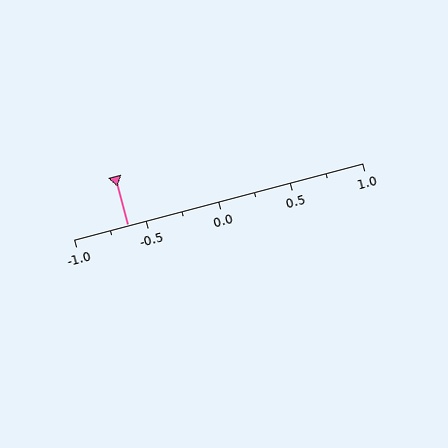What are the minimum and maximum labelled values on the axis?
The axis runs from -1.0 to 1.0.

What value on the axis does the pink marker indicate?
The marker indicates approximately -0.62.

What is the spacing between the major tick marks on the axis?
The major ticks are spaced 0.5 apart.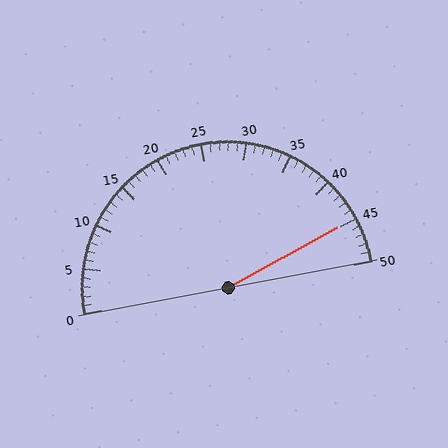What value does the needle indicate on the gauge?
The needle indicates approximately 45.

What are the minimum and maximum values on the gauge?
The gauge ranges from 0 to 50.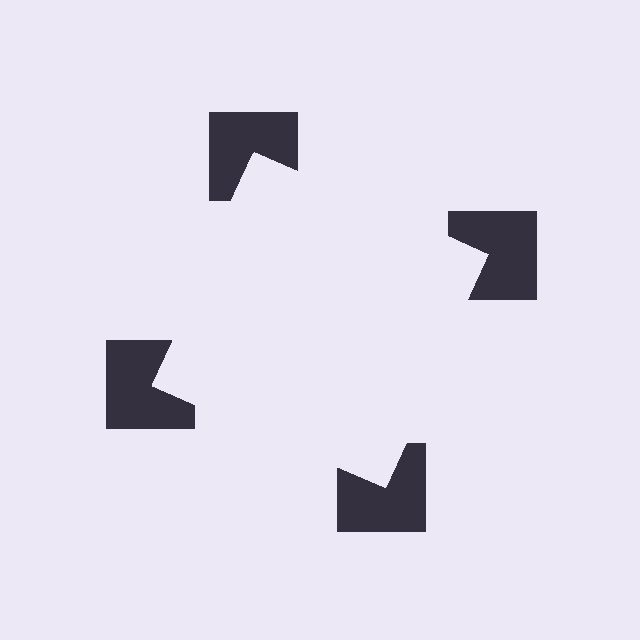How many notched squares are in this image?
There are 4 — one at each vertex of the illusory square.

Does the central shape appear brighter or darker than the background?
It typically appears slightly brighter than the background, even though no actual brightness change is drawn.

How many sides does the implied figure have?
4 sides.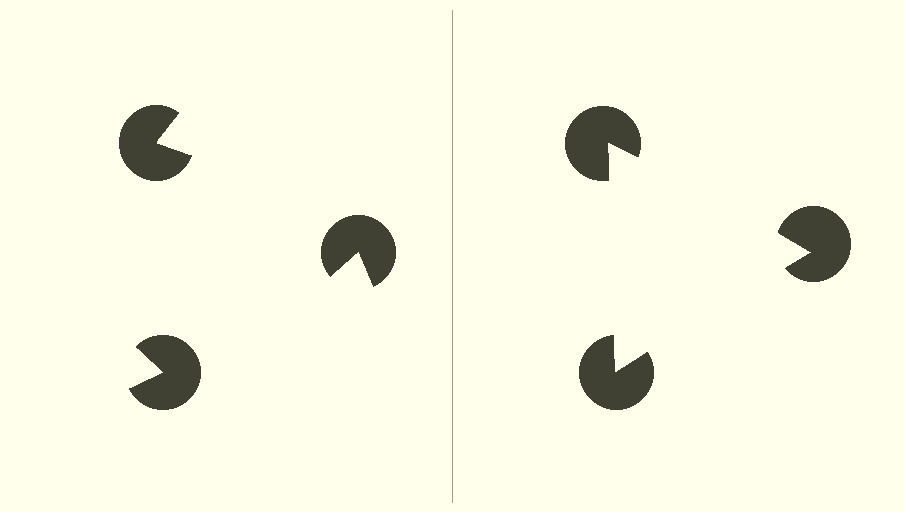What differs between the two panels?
The pac-man discs are positioned identically on both sides; only the wedge orientations differ. On the right they align to a triangle; on the left they are misaligned.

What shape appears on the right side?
An illusory triangle.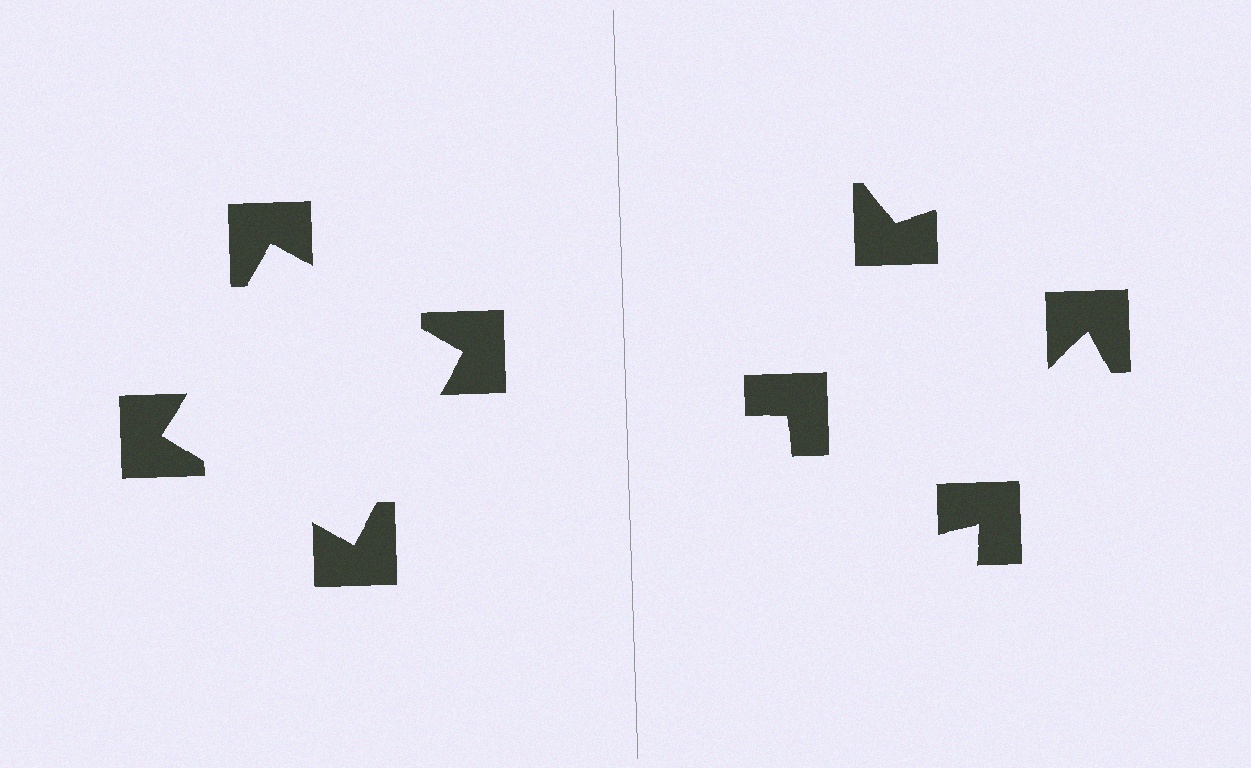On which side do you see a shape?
An illusory square appears on the left side. On the right side the wedge cuts are rotated, so no coherent shape forms.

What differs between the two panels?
The notched squares are positioned identically on both sides; only the wedge orientations differ. On the left they align to a square; on the right they are misaligned.